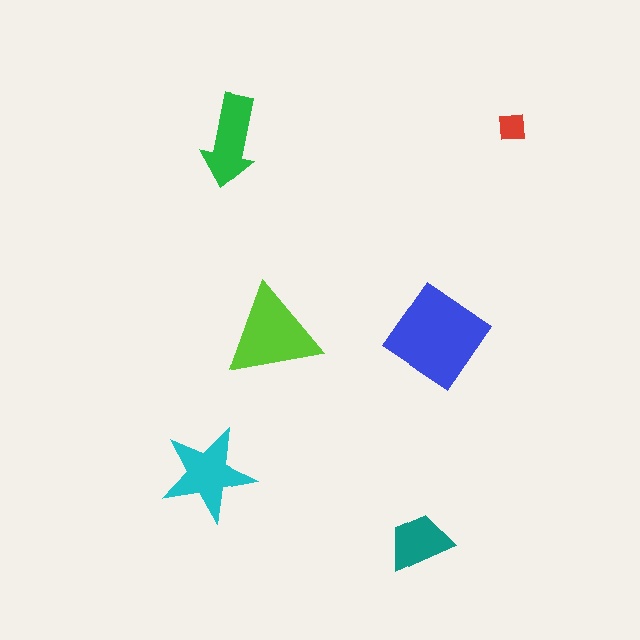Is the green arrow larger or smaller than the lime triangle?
Smaller.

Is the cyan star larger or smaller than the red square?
Larger.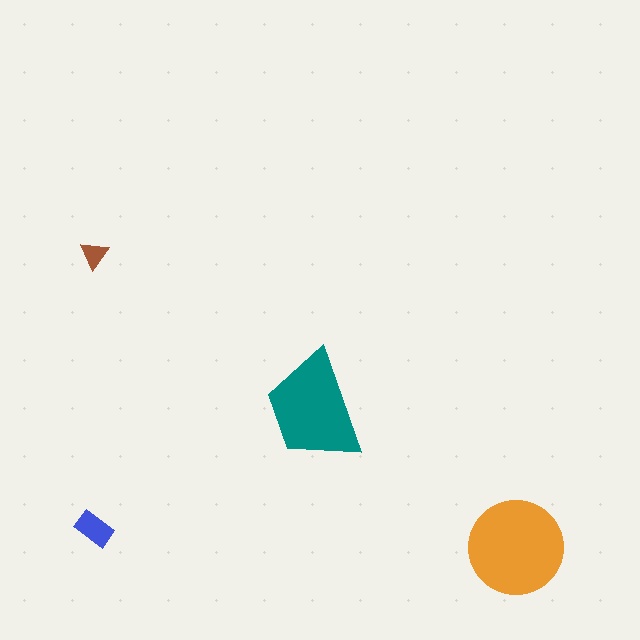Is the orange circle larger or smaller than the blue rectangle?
Larger.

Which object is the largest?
The orange circle.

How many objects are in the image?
There are 4 objects in the image.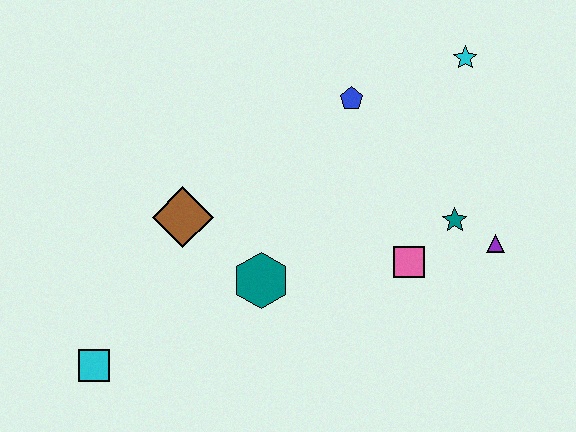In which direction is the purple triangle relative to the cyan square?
The purple triangle is to the right of the cyan square.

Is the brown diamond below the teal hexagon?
No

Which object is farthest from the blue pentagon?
The cyan square is farthest from the blue pentagon.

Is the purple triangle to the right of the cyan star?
Yes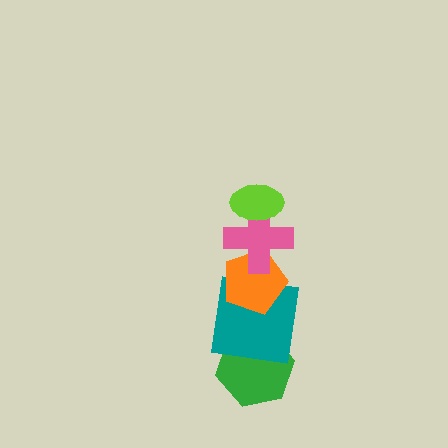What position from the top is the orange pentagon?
The orange pentagon is 3rd from the top.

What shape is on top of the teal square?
The orange pentagon is on top of the teal square.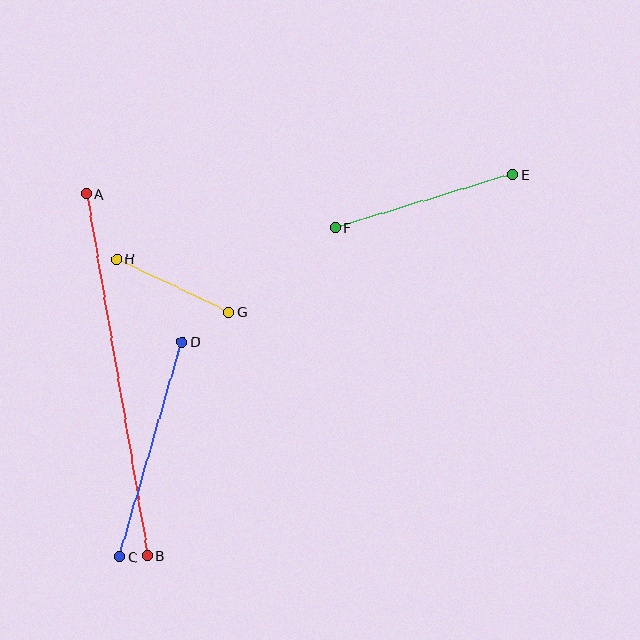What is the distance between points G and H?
The distance is approximately 124 pixels.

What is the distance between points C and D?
The distance is approximately 224 pixels.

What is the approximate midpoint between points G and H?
The midpoint is at approximately (173, 286) pixels.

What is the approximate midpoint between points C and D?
The midpoint is at approximately (151, 449) pixels.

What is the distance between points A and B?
The distance is approximately 367 pixels.